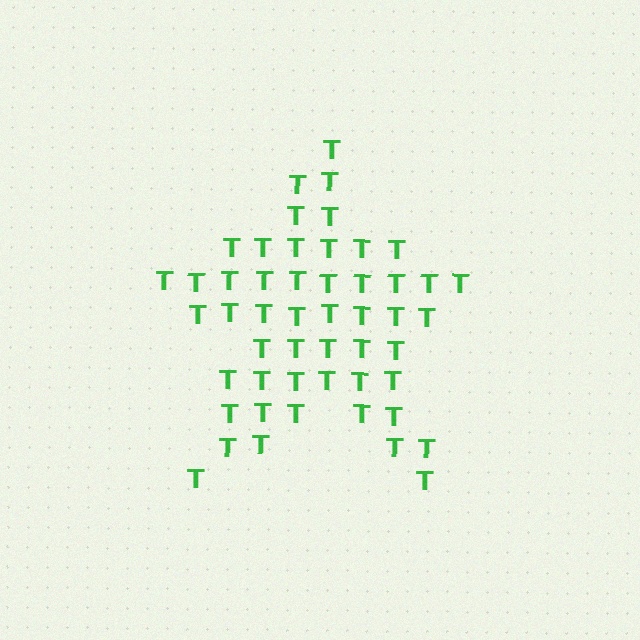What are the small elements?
The small elements are letter T's.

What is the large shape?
The large shape is a star.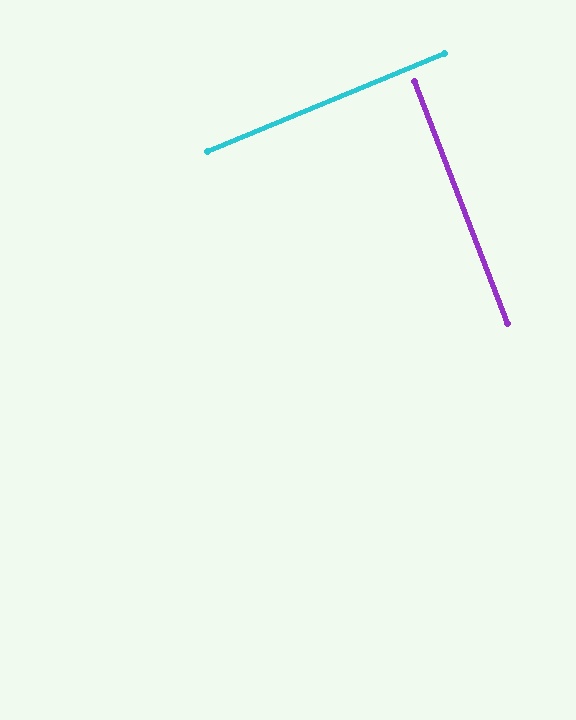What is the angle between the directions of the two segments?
Approximately 89 degrees.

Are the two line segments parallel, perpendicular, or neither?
Perpendicular — they meet at approximately 89°.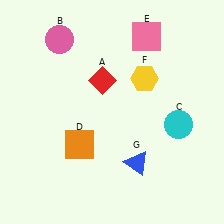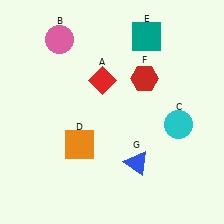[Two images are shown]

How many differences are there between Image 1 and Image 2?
There are 2 differences between the two images.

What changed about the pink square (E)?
In Image 1, E is pink. In Image 2, it changed to teal.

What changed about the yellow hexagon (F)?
In Image 1, F is yellow. In Image 2, it changed to red.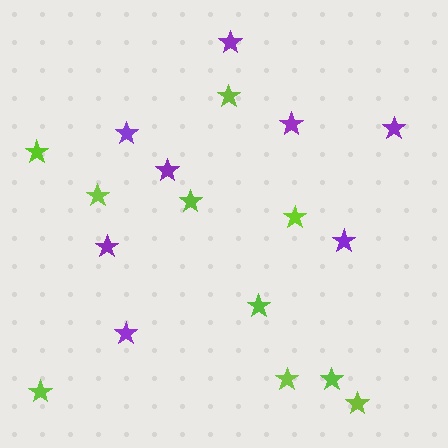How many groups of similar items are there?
There are 2 groups: one group of purple stars (8) and one group of lime stars (10).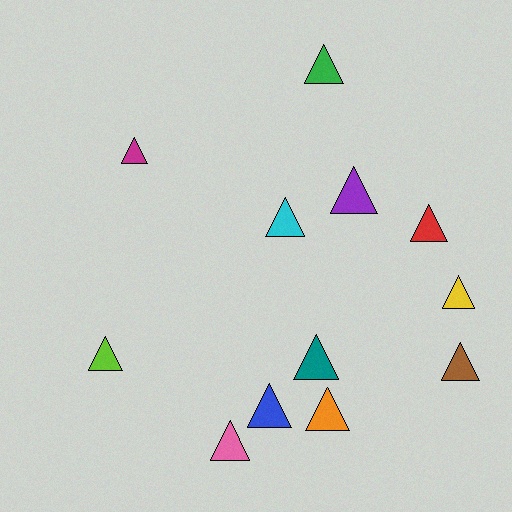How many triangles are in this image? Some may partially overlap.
There are 12 triangles.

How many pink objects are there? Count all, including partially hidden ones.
There is 1 pink object.